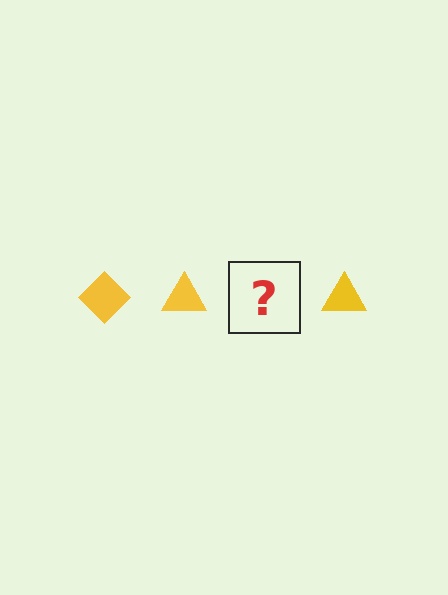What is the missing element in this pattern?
The missing element is a yellow diamond.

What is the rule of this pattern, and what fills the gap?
The rule is that the pattern cycles through diamond, triangle shapes in yellow. The gap should be filled with a yellow diamond.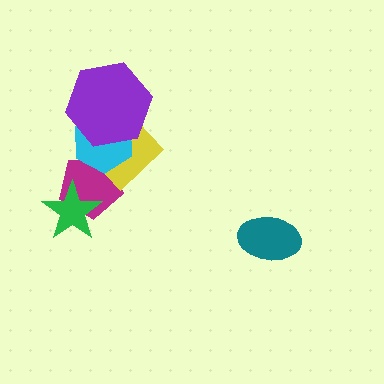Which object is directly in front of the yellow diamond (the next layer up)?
The cyan hexagon is directly in front of the yellow diamond.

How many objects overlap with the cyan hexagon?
3 objects overlap with the cyan hexagon.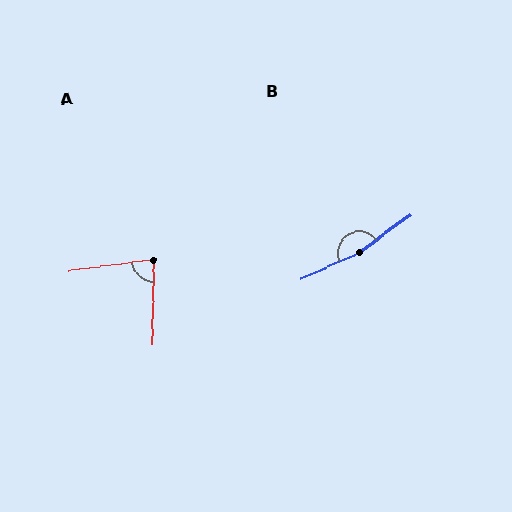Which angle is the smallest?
A, at approximately 81 degrees.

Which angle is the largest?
B, at approximately 167 degrees.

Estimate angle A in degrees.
Approximately 81 degrees.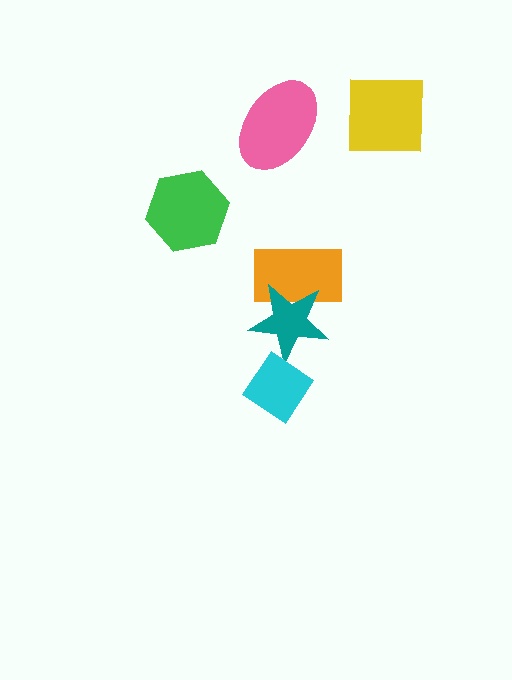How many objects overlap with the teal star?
2 objects overlap with the teal star.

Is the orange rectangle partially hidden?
Yes, it is partially covered by another shape.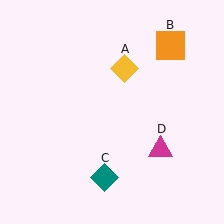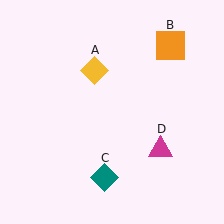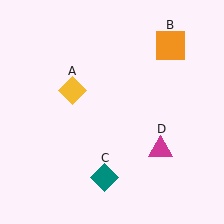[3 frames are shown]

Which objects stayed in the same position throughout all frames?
Orange square (object B) and teal diamond (object C) and magenta triangle (object D) remained stationary.